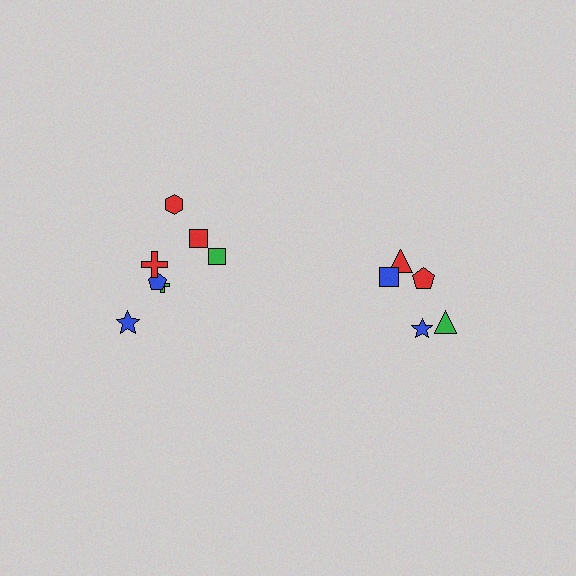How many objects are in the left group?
There are 7 objects.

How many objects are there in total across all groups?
There are 12 objects.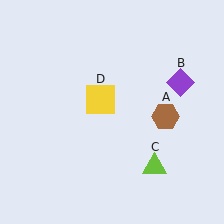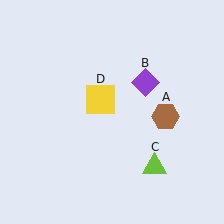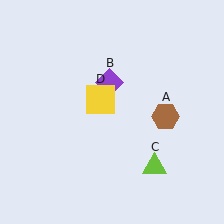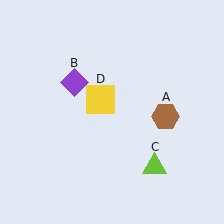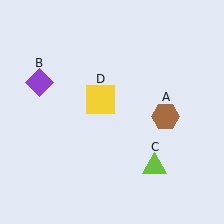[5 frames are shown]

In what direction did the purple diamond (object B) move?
The purple diamond (object B) moved left.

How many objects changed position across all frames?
1 object changed position: purple diamond (object B).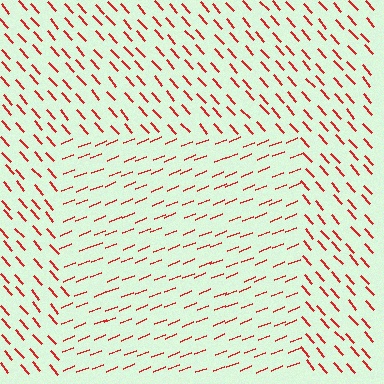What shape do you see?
I see a rectangle.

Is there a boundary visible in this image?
Yes, there is a texture boundary formed by a change in line orientation.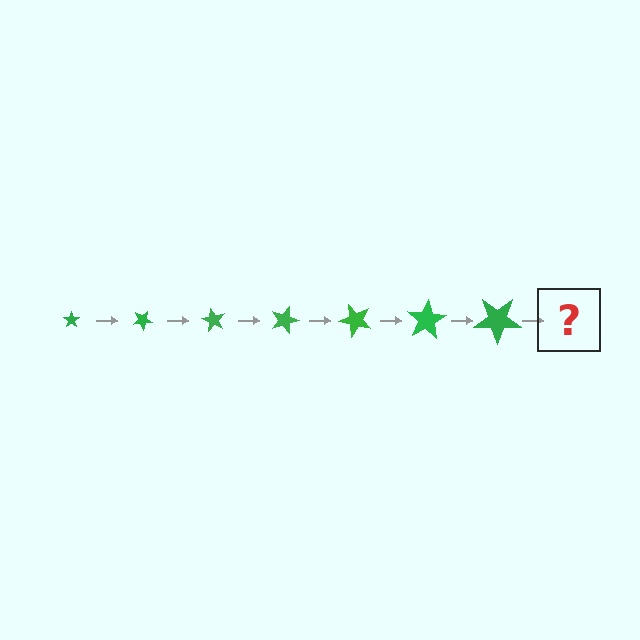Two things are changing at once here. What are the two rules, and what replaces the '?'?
The two rules are that the star grows larger each step and it rotates 30 degrees each step. The '?' should be a star, larger than the previous one and rotated 210 degrees from the start.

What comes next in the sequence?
The next element should be a star, larger than the previous one and rotated 210 degrees from the start.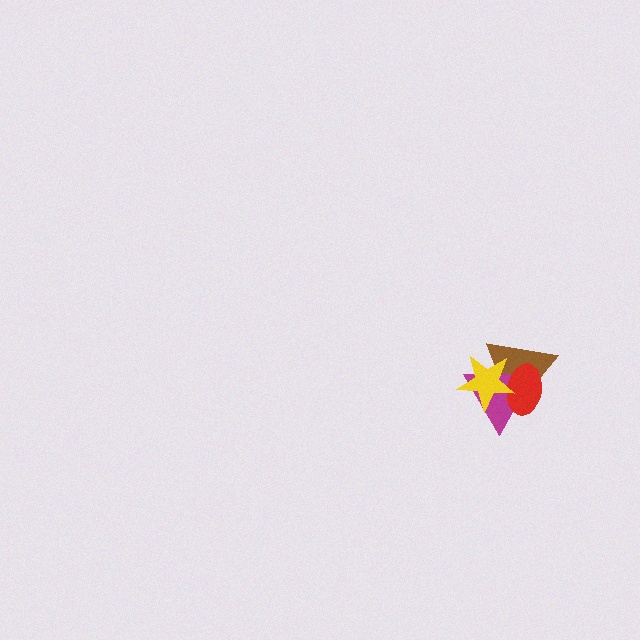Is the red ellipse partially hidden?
Yes, it is partially covered by another shape.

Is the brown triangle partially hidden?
Yes, it is partially covered by another shape.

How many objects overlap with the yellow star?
3 objects overlap with the yellow star.